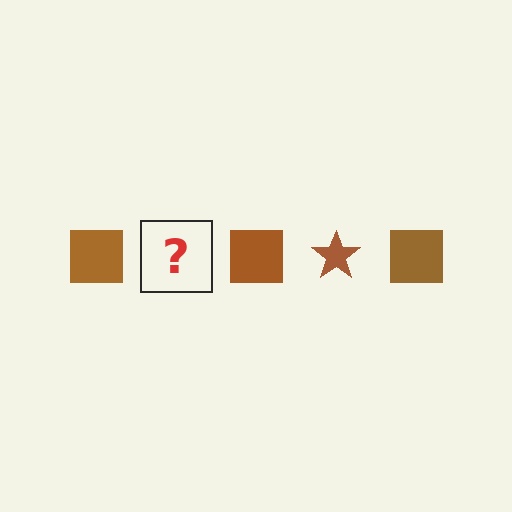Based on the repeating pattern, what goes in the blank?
The blank should be a brown star.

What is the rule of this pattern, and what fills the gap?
The rule is that the pattern cycles through square, star shapes in brown. The gap should be filled with a brown star.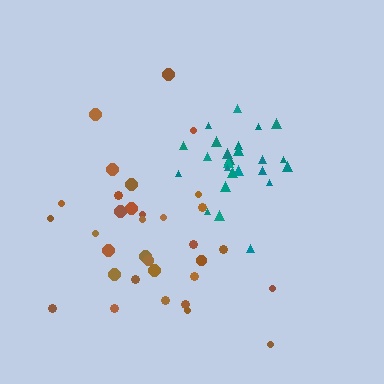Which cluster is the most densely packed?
Teal.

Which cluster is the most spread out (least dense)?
Brown.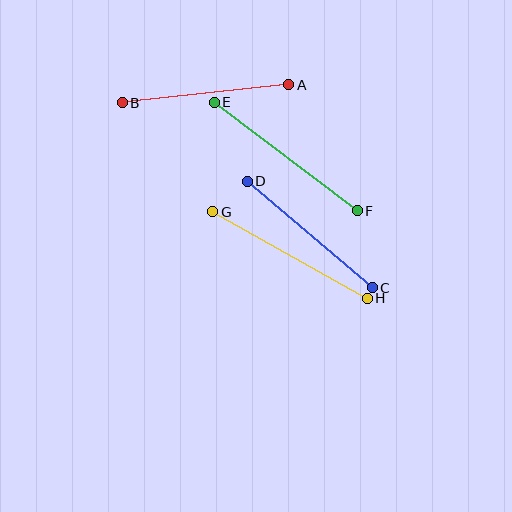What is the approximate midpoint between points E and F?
The midpoint is at approximately (286, 157) pixels.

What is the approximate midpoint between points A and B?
The midpoint is at approximately (205, 94) pixels.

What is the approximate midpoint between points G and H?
The midpoint is at approximately (290, 255) pixels.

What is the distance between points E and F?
The distance is approximately 179 pixels.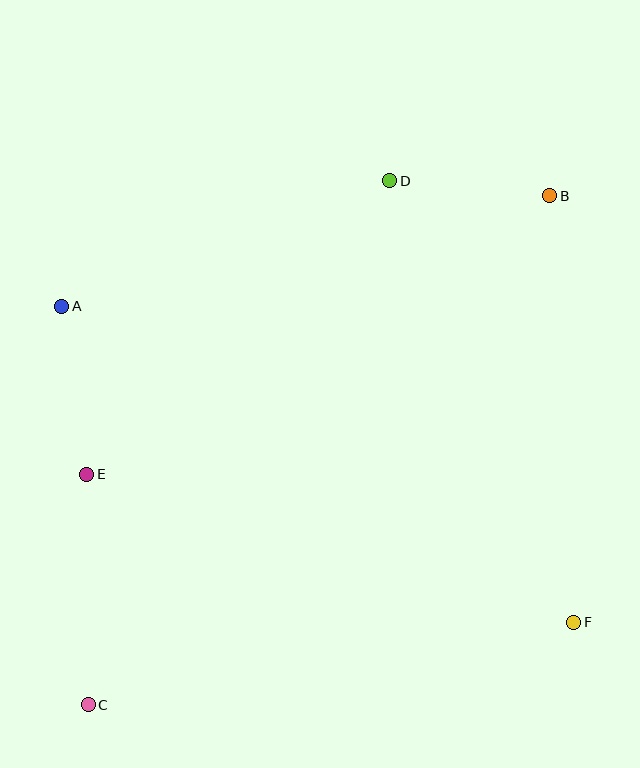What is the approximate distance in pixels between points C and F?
The distance between C and F is approximately 492 pixels.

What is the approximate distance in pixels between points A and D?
The distance between A and D is approximately 351 pixels.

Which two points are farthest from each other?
Points B and C are farthest from each other.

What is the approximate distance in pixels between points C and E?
The distance between C and E is approximately 230 pixels.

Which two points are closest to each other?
Points B and D are closest to each other.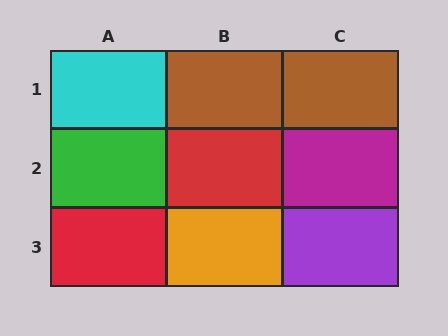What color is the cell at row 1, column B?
Brown.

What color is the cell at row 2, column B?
Red.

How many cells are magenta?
1 cell is magenta.